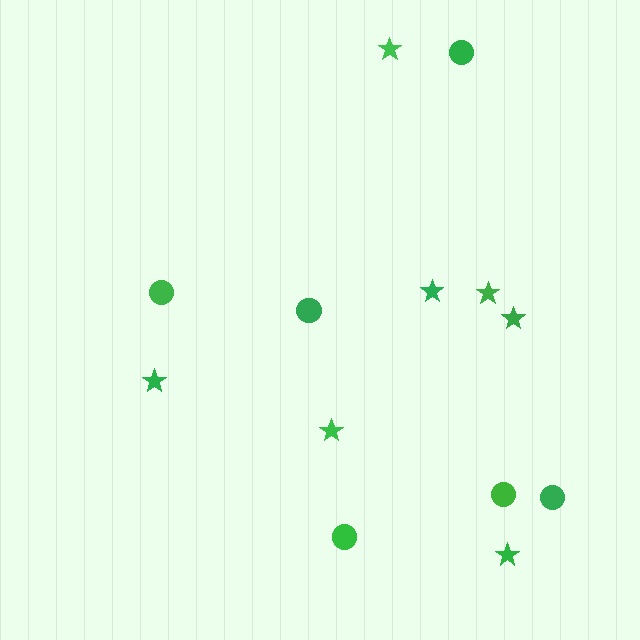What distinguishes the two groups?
There are 2 groups: one group of stars (7) and one group of circles (6).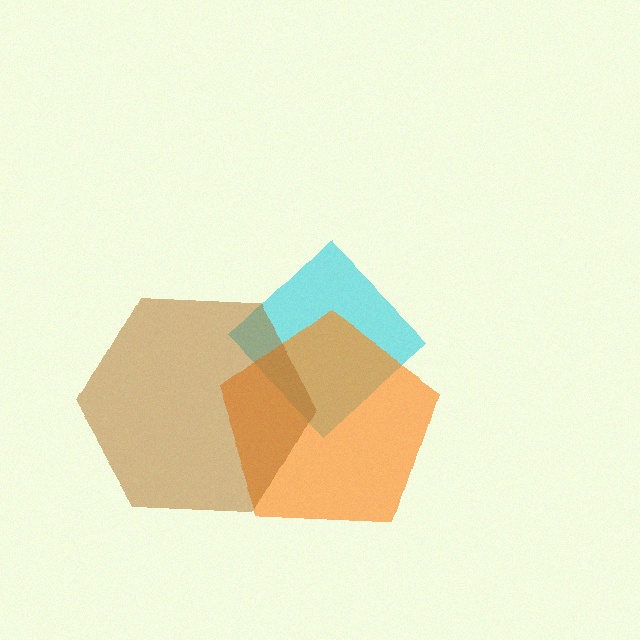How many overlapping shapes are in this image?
There are 3 overlapping shapes in the image.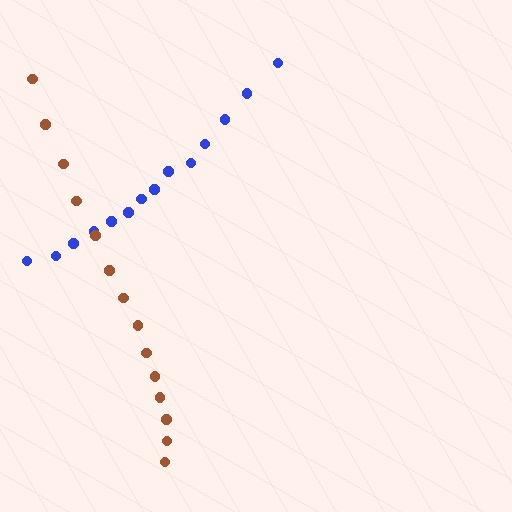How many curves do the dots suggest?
There are 2 distinct paths.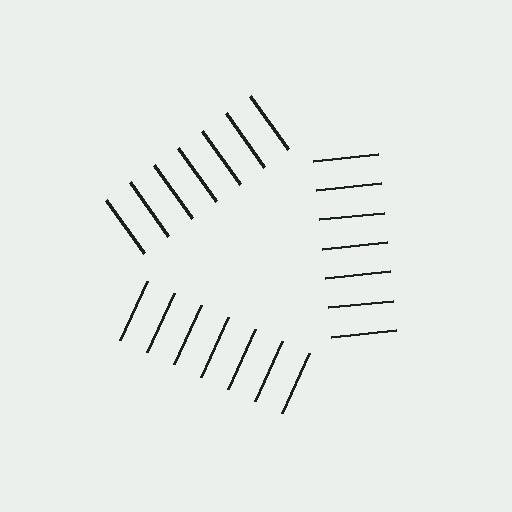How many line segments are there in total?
21 — 7 along each of the 3 edges.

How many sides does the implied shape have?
3 sides — the line-ends trace a triangle.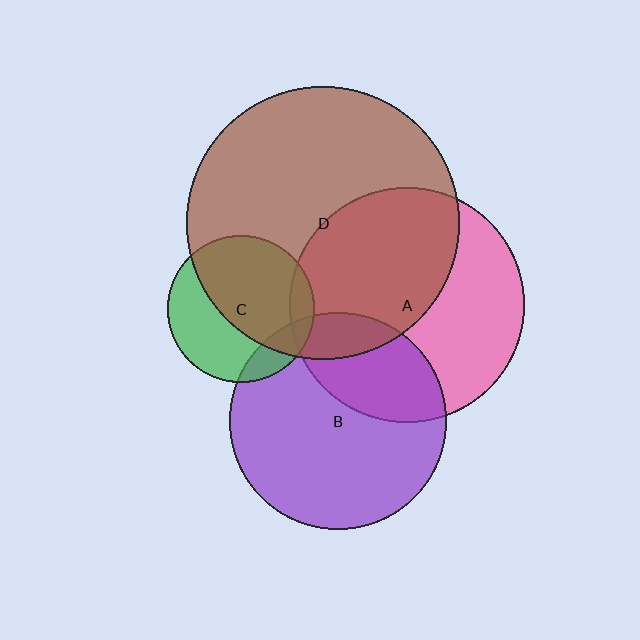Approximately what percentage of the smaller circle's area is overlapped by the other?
Approximately 60%.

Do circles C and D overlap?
Yes.